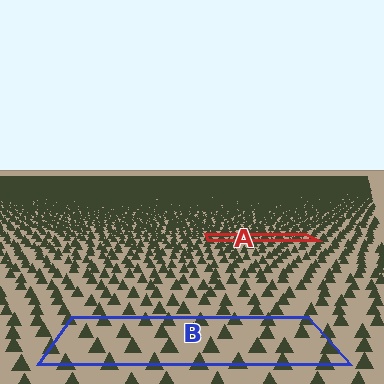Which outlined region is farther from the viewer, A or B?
Region A is farther from the viewer — the texture elements inside it appear smaller and more densely packed.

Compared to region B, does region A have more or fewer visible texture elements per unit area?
Region A has more texture elements per unit area — they are packed more densely because it is farther away.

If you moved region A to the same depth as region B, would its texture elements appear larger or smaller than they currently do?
They would appear larger. At a closer depth, the same texture elements are projected at a bigger on-screen size.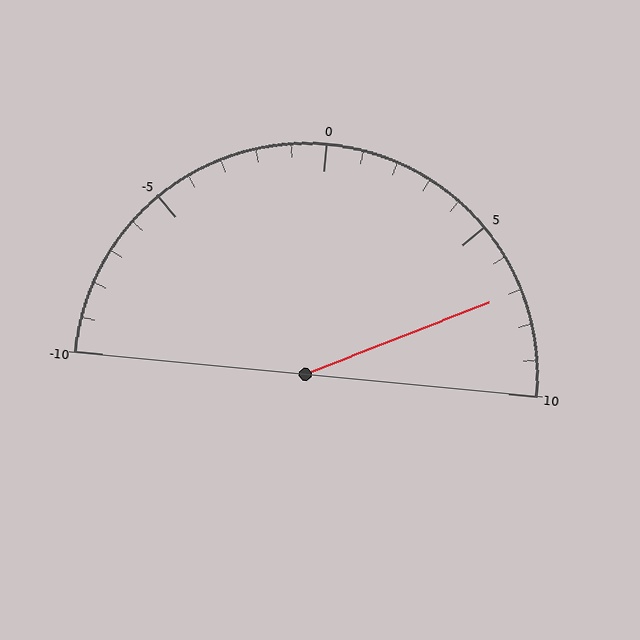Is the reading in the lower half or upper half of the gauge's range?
The reading is in the upper half of the range (-10 to 10).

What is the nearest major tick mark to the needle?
The nearest major tick mark is 5.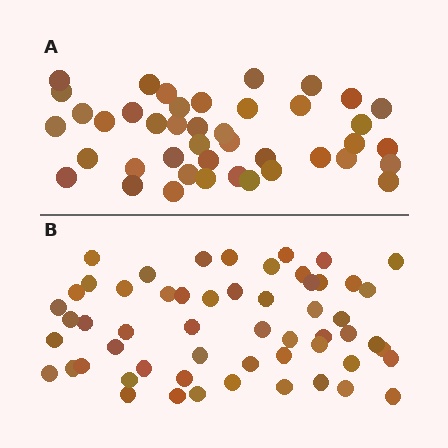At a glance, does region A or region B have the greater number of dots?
Region B (the bottom region) has more dots.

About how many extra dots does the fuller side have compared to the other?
Region B has approximately 15 more dots than region A.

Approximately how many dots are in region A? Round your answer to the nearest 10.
About 40 dots. (The exact count is 42, which rounds to 40.)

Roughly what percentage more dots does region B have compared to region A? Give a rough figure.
About 35% more.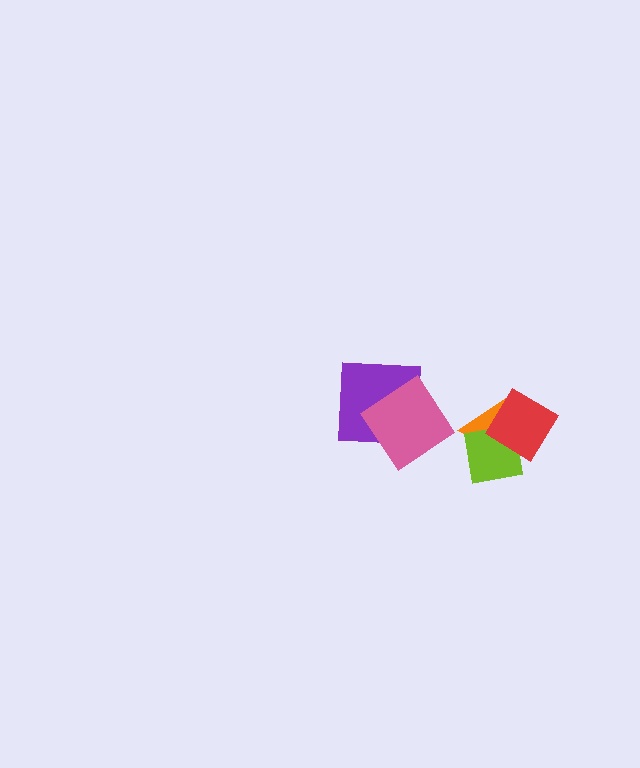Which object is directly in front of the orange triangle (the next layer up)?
The lime square is directly in front of the orange triangle.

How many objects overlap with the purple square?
1 object overlaps with the purple square.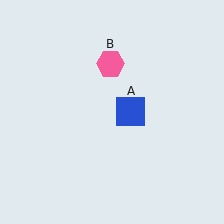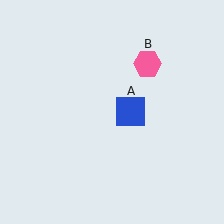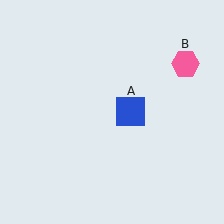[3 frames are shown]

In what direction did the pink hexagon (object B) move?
The pink hexagon (object B) moved right.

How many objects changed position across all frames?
1 object changed position: pink hexagon (object B).